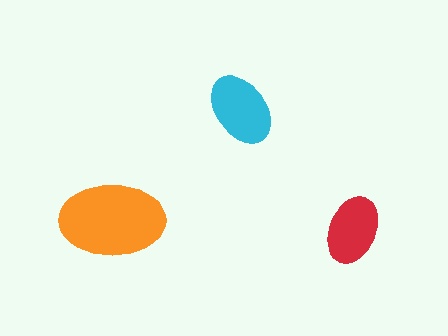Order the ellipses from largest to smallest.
the orange one, the cyan one, the red one.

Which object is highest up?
The cyan ellipse is topmost.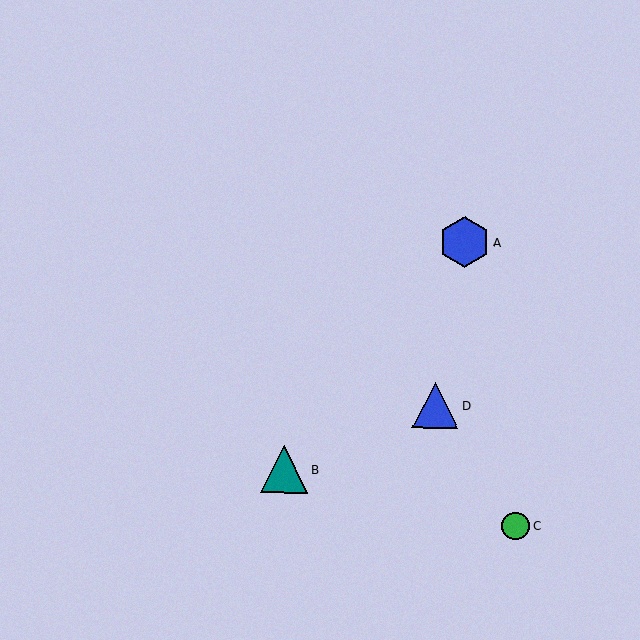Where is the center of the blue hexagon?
The center of the blue hexagon is at (465, 242).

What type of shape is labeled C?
Shape C is a green circle.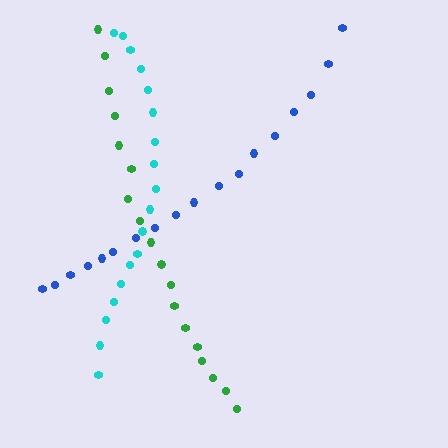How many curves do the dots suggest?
There are 3 distinct paths.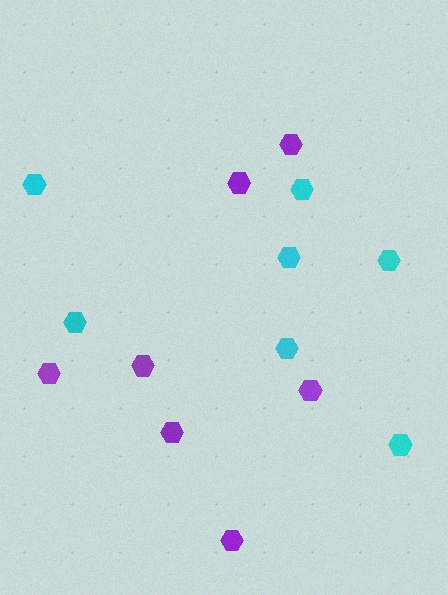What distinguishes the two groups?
There are 2 groups: one group of purple hexagons (7) and one group of cyan hexagons (7).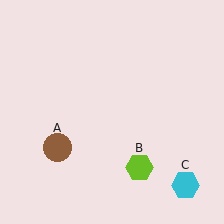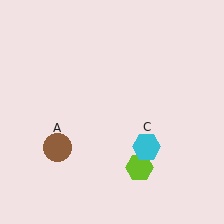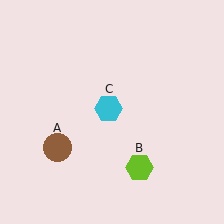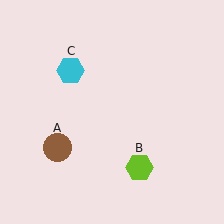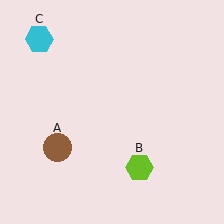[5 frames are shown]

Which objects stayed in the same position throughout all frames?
Brown circle (object A) and lime hexagon (object B) remained stationary.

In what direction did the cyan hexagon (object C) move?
The cyan hexagon (object C) moved up and to the left.